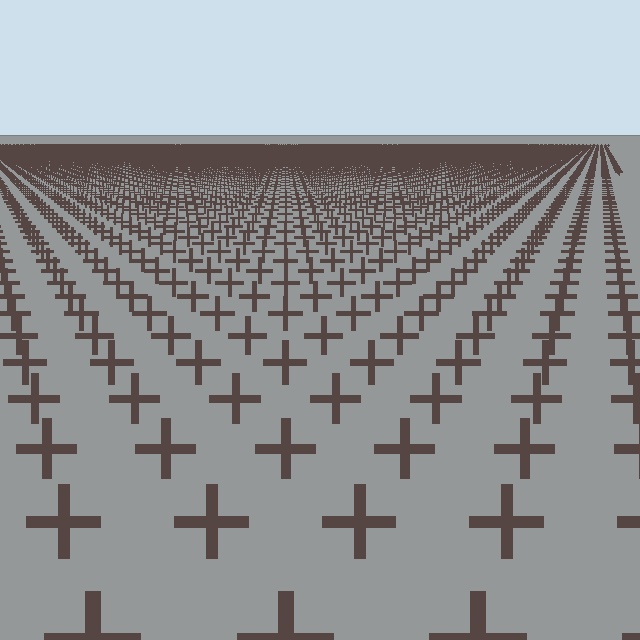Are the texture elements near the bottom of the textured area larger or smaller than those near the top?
Larger. Near the bottom, elements are closer to the viewer and appear at a bigger on-screen size.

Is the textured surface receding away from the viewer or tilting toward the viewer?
The surface is receding away from the viewer. Texture elements get smaller and denser toward the top.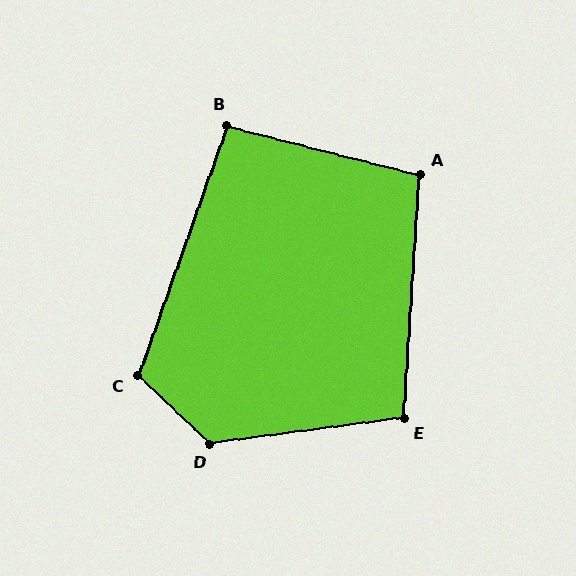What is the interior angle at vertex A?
Approximately 101 degrees (obtuse).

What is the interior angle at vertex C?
Approximately 114 degrees (obtuse).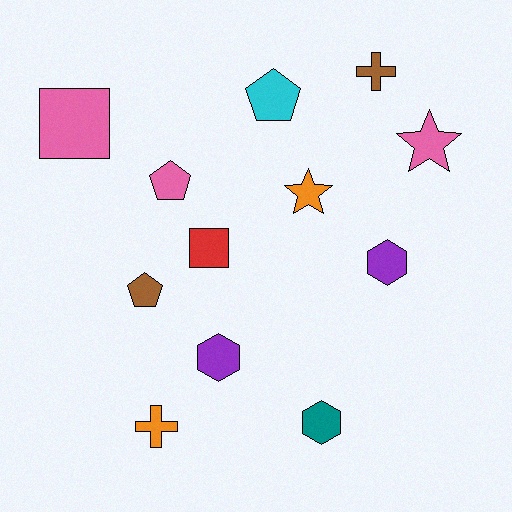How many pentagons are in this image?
There are 3 pentagons.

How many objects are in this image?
There are 12 objects.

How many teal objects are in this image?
There is 1 teal object.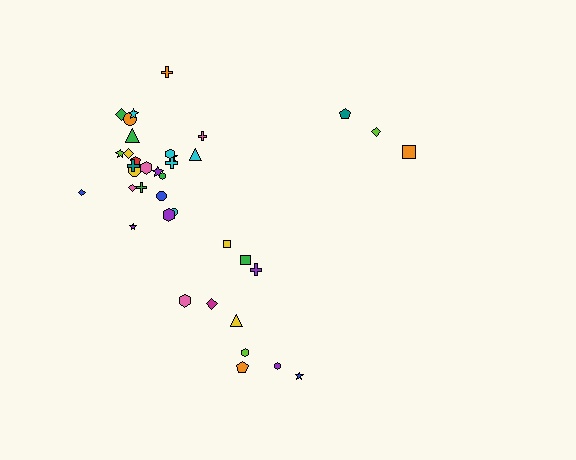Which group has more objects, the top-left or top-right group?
The top-left group.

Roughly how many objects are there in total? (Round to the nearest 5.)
Roughly 40 objects in total.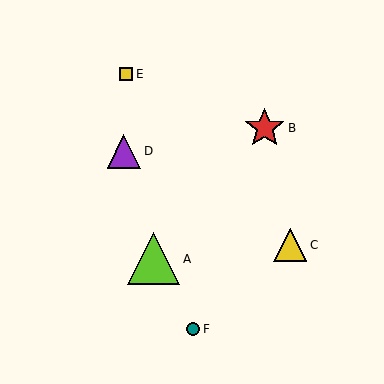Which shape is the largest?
The lime triangle (labeled A) is the largest.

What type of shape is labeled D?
Shape D is a purple triangle.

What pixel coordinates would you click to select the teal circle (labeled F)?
Click at (193, 329) to select the teal circle F.